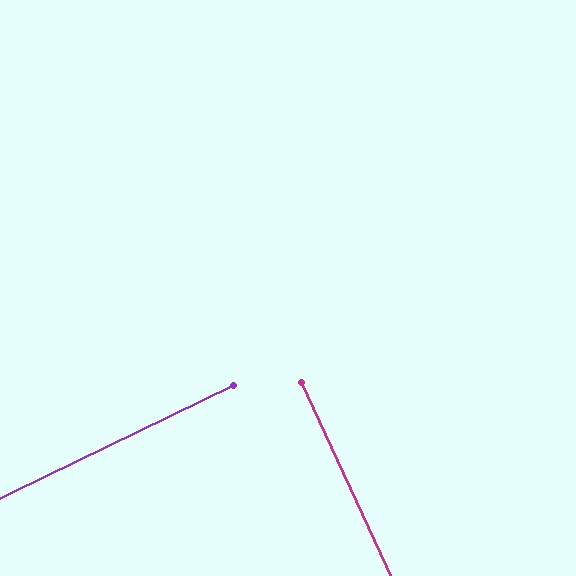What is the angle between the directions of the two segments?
Approximately 89 degrees.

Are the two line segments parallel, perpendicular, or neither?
Perpendicular — they meet at approximately 89°.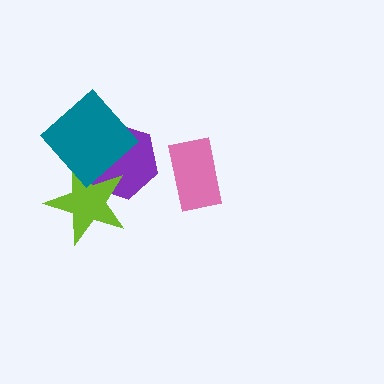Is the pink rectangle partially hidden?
No, no other shape covers it.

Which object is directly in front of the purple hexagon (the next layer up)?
The lime star is directly in front of the purple hexagon.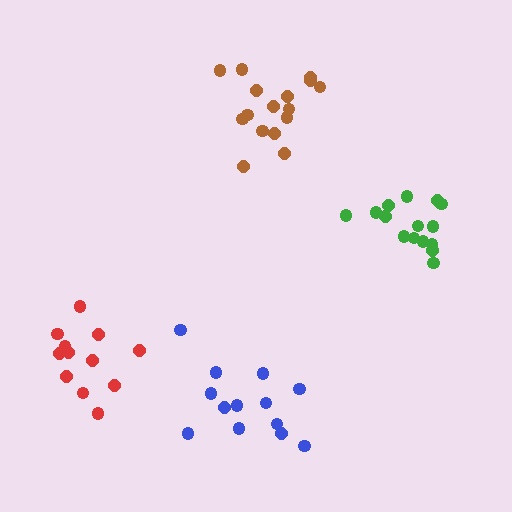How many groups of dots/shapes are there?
There are 4 groups.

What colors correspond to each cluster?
The clusters are colored: red, green, brown, blue.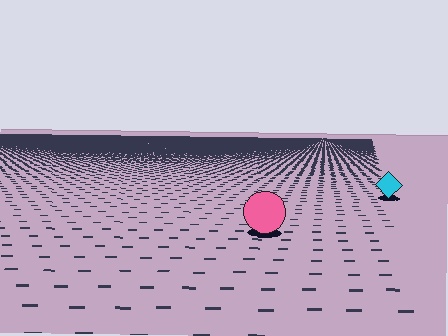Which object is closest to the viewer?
The pink circle is closest. The texture marks near it are larger and more spread out.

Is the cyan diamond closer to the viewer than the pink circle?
No. The pink circle is closer — you can tell from the texture gradient: the ground texture is coarser near it.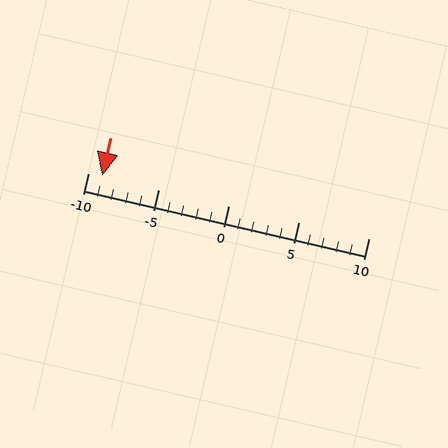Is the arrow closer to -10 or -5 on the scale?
The arrow is closer to -10.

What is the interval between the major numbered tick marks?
The major tick marks are spaced 5 units apart.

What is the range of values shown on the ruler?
The ruler shows values from -10 to 10.